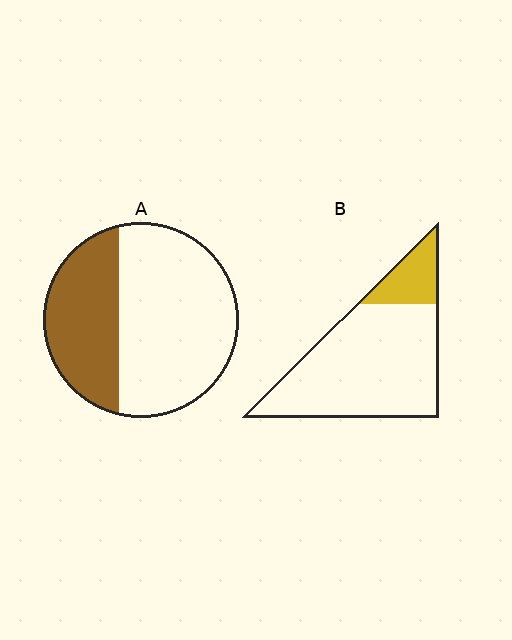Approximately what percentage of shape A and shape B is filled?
A is approximately 35% and B is approximately 20%.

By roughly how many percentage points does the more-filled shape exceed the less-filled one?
By roughly 20 percentage points (A over B).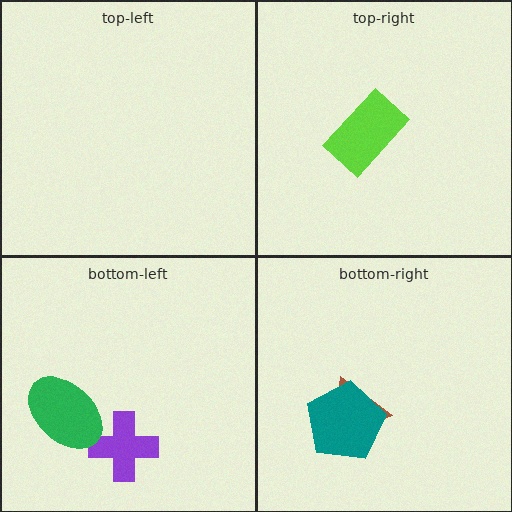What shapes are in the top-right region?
The lime rectangle.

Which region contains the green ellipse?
The bottom-left region.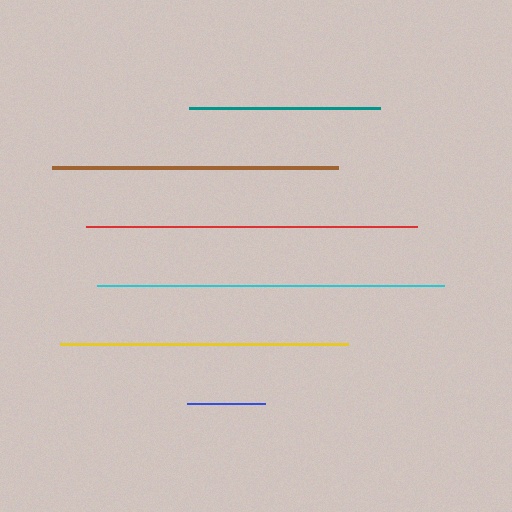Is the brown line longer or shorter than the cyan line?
The cyan line is longer than the brown line.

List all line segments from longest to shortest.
From longest to shortest: cyan, red, yellow, brown, teal, blue.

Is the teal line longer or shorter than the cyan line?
The cyan line is longer than the teal line.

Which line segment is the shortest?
The blue line is the shortest at approximately 78 pixels.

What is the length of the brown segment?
The brown segment is approximately 286 pixels long.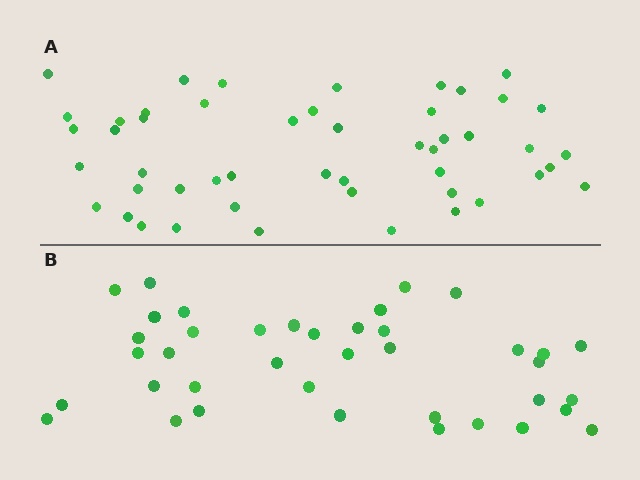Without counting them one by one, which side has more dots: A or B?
Region A (the top region) has more dots.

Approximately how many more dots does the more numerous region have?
Region A has roughly 10 or so more dots than region B.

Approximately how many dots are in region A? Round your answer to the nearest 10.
About 50 dots. (The exact count is 49, which rounds to 50.)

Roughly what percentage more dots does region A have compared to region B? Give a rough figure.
About 25% more.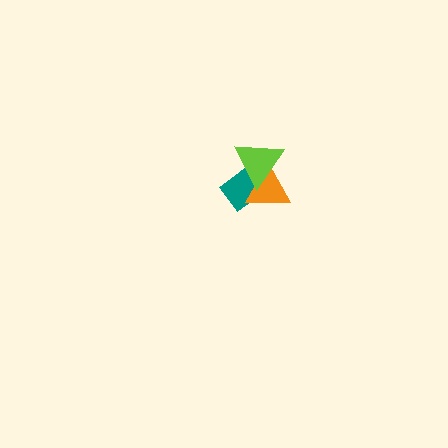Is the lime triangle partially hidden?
No, no other shape covers it.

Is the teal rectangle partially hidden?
Yes, it is partially covered by another shape.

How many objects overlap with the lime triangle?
2 objects overlap with the lime triangle.